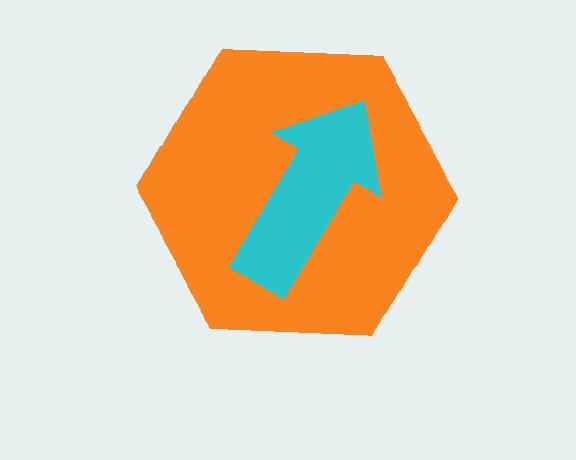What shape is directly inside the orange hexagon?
The cyan arrow.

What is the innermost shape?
The cyan arrow.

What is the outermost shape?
The orange hexagon.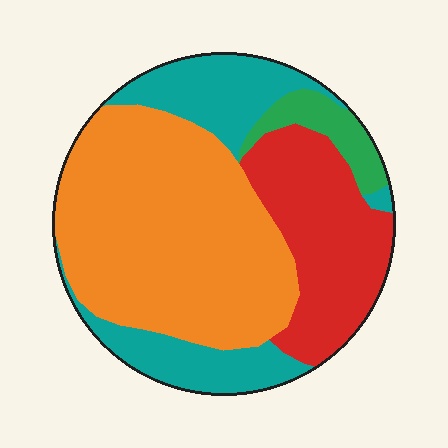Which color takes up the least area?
Green, at roughly 5%.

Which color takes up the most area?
Orange, at roughly 50%.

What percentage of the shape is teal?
Teal takes up about one quarter (1/4) of the shape.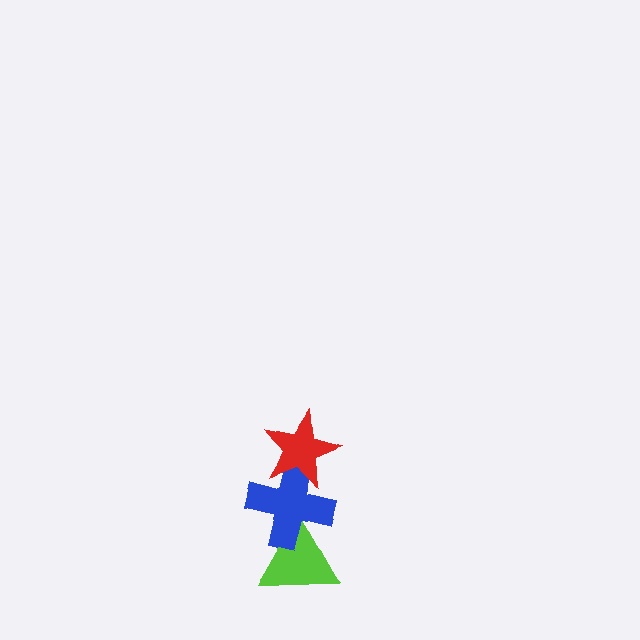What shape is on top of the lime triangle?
The blue cross is on top of the lime triangle.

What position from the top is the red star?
The red star is 1st from the top.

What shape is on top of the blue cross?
The red star is on top of the blue cross.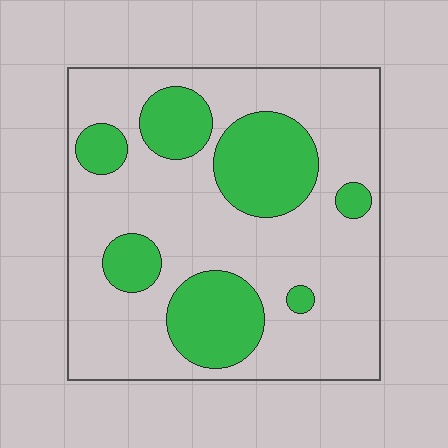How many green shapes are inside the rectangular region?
7.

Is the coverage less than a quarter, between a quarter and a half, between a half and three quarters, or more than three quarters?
Between a quarter and a half.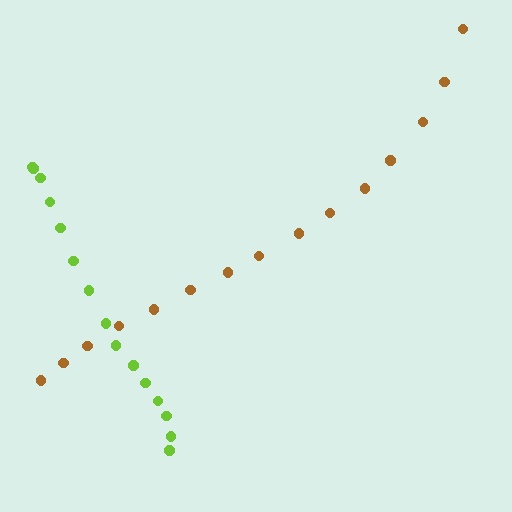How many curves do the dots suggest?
There are 2 distinct paths.